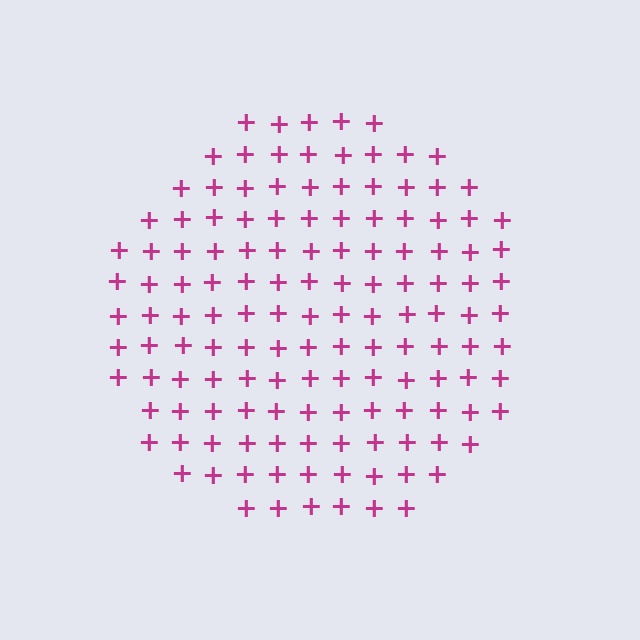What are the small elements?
The small elements are plus signs.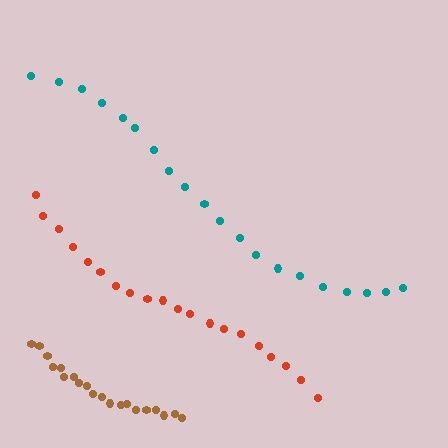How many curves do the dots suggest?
There are 3 distinct paths.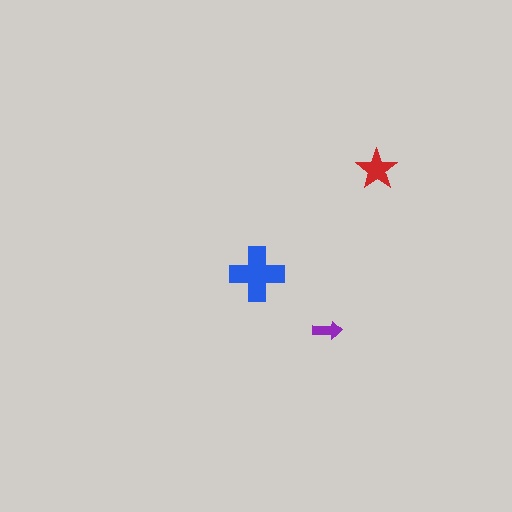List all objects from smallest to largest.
The purple arrow, the red star, the blue cross.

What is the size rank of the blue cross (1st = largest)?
1st.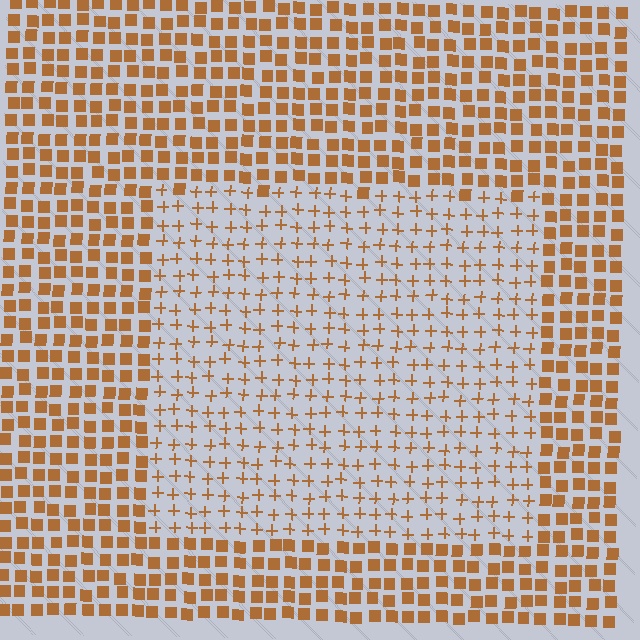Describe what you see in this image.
The image is filled with small brown elements arranged in a uniform grid. A rectangle-shaped region contains plus signs, while the surrounding area contains squares. The boundary is defined purely by the change in element shape.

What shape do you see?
I see a rectangle.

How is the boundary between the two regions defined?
The boundary is defined by a change in element shape: plus signs inside vs. squares outside. All elements share the same color and spacing.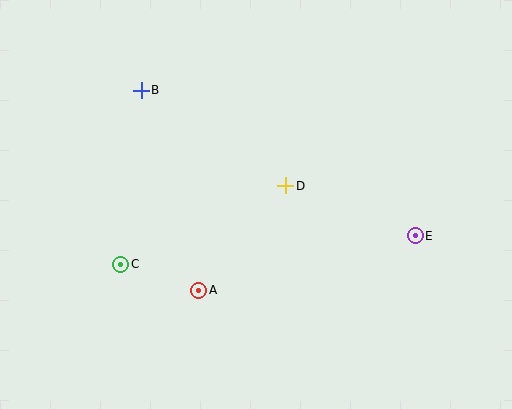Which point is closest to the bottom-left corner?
Point C is closest to the bottom-left corner.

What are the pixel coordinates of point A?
Point A is at (199, 290).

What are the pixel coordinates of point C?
Point C is at (121, 264).